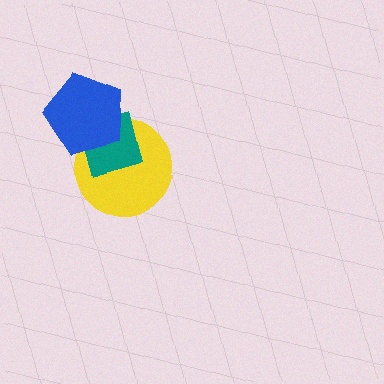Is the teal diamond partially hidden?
Yes, it is partially covered by another shape.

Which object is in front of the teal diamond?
The blue pentagon is in front of the teal diamond.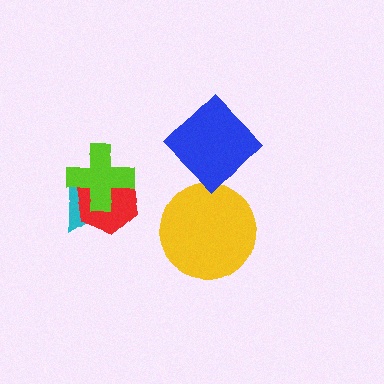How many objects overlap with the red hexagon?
2 objects overlap with the red hexagon.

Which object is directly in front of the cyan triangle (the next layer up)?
The red hexagon is directly in front of the cyan triangle.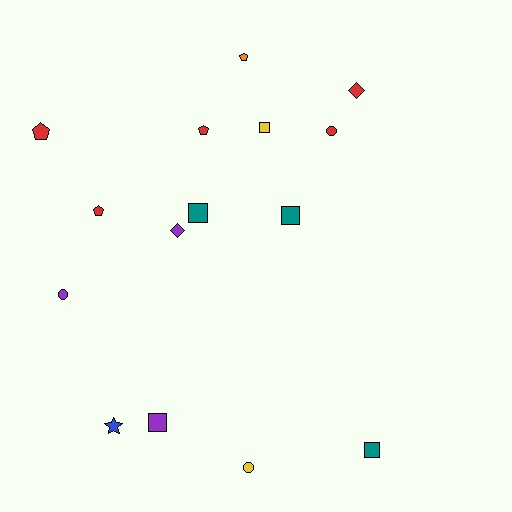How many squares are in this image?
There are 5 squares.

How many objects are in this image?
There are 15 objects.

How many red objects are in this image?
There are 5 red objects.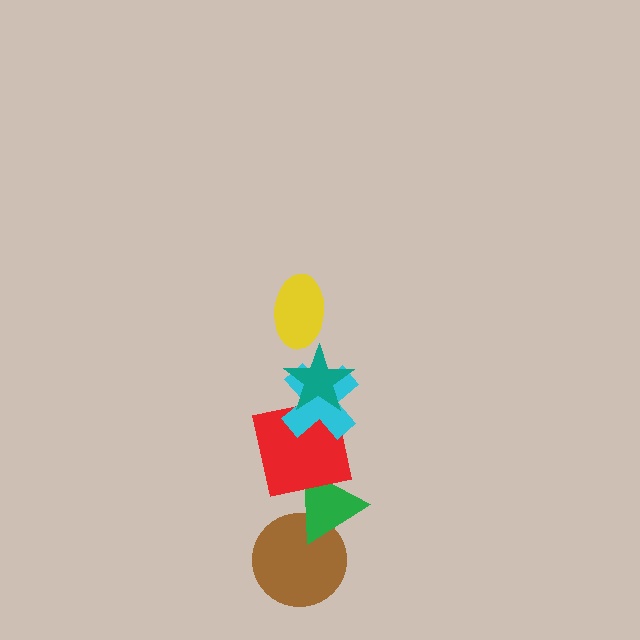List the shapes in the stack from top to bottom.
From top to bottom: the yellow ellipse, the teal star, the cyan cross, the red square, the green triangle, the brown circle.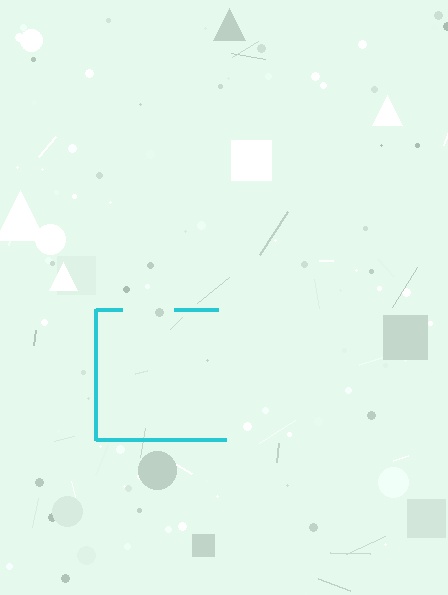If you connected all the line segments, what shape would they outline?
They would outline a square.